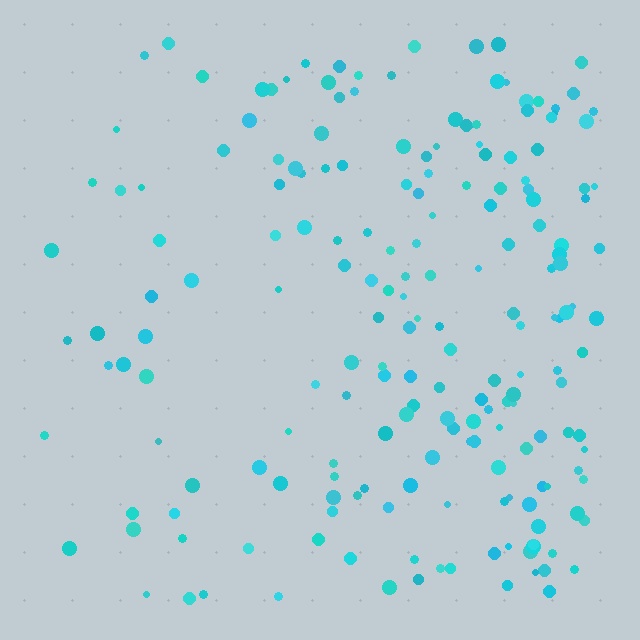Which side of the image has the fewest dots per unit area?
The left.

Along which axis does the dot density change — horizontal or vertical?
Horizontal.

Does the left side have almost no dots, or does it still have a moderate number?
Still a moderate number, just noticeably fewer than the right.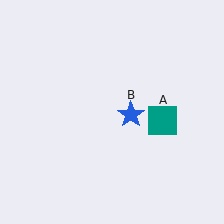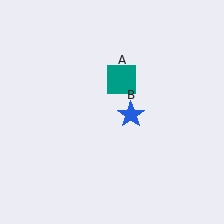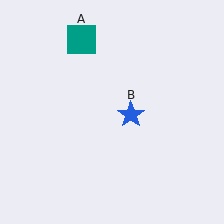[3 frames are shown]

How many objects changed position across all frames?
1 object changed position: teal square (object A).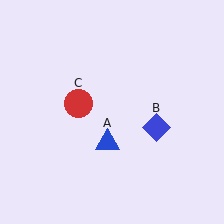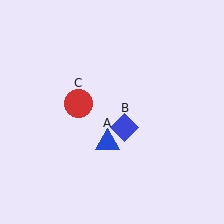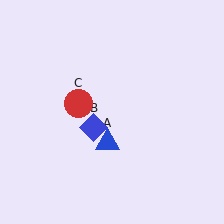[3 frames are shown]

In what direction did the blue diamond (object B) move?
The blue diamond (object B) moved left.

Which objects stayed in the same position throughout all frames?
Blue triangle (object A) and red circle (object C) remained stationary.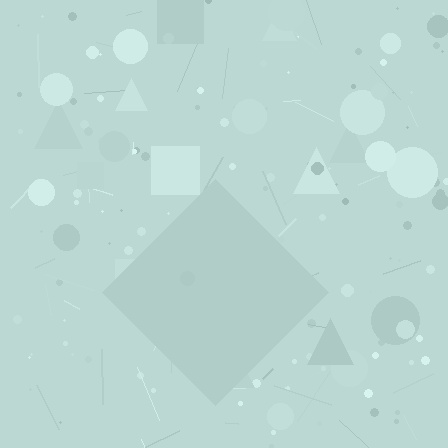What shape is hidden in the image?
A diamond is hidden in the image.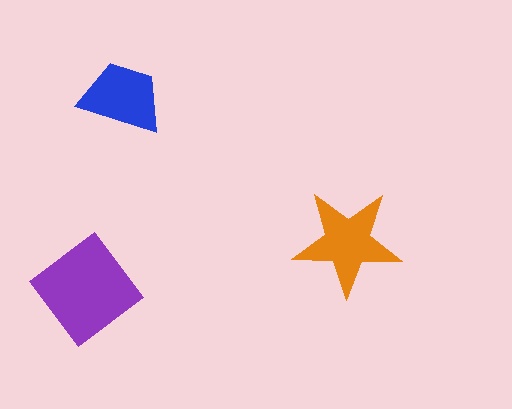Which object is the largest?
The purple diamond.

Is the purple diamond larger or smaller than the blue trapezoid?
Larger.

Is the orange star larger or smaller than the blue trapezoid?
Larger.